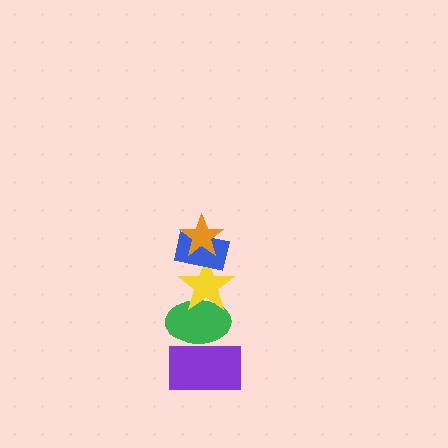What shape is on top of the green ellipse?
The yellow star is on top of the green ellipse.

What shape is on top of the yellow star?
The blue rectangle is on top of the yellow star.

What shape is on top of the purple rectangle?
The green ellipse is on top of the purple rectangle.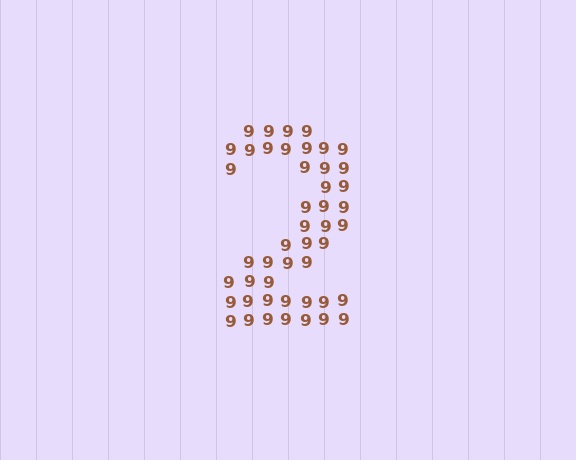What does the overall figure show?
The overall figure shows the digit 2.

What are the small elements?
The small elements are digit 9's.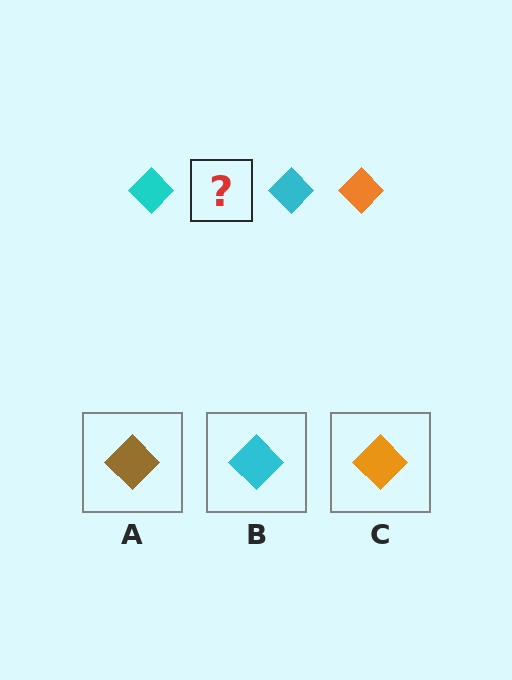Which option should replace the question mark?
Option C.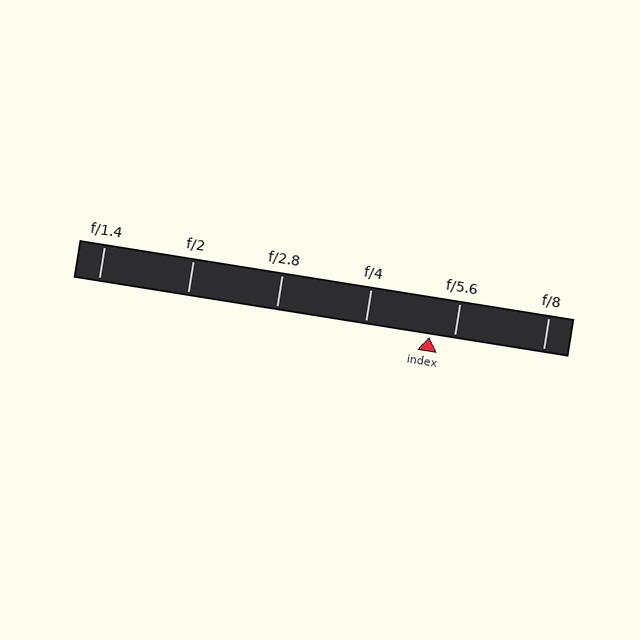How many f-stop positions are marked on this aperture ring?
There are 6 f-stop positions marked.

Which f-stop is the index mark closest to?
The index mark is closest to f/5.6.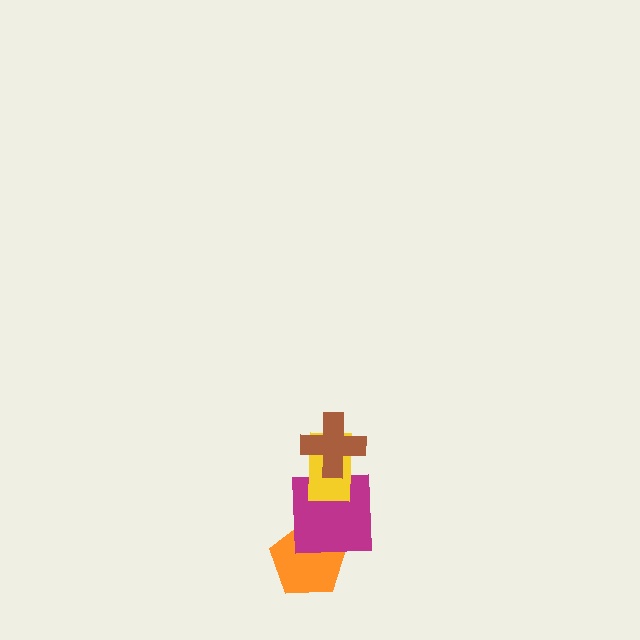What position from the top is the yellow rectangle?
The yellow rectangle is 2nd from the top.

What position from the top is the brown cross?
The brown cross is 1st from the top.